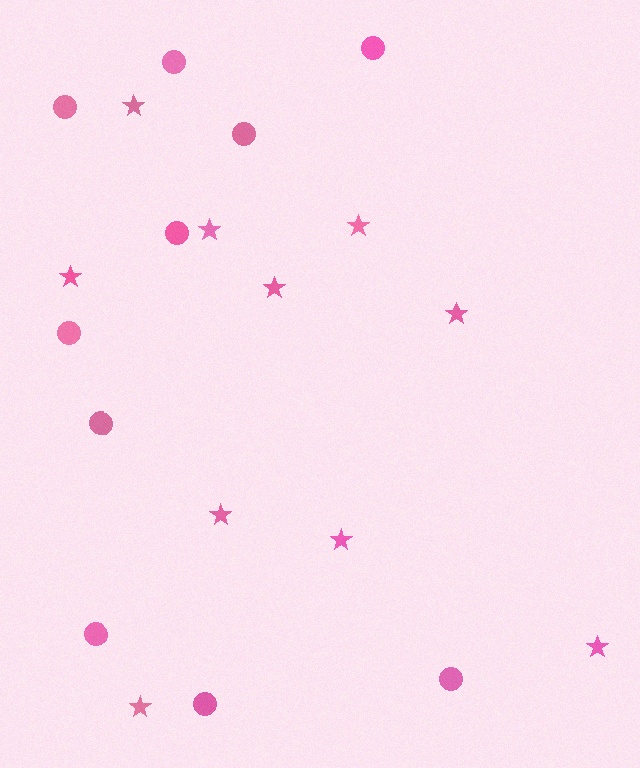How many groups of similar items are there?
There are 2 groups: one group of stars (10) and one group of circles (10).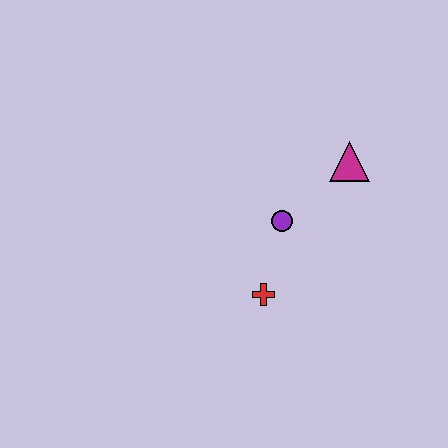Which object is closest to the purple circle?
The red cross is closest to the purple circle.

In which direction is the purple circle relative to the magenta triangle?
The purple circle is to the left of the magenta triangle.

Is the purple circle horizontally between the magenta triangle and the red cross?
Yes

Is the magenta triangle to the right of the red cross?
Yes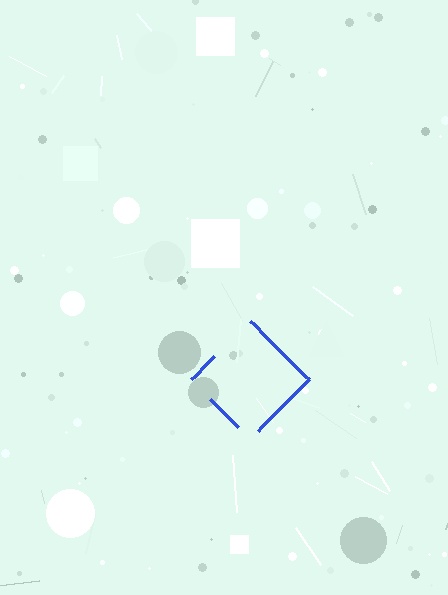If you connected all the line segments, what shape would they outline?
They would outline a diamond.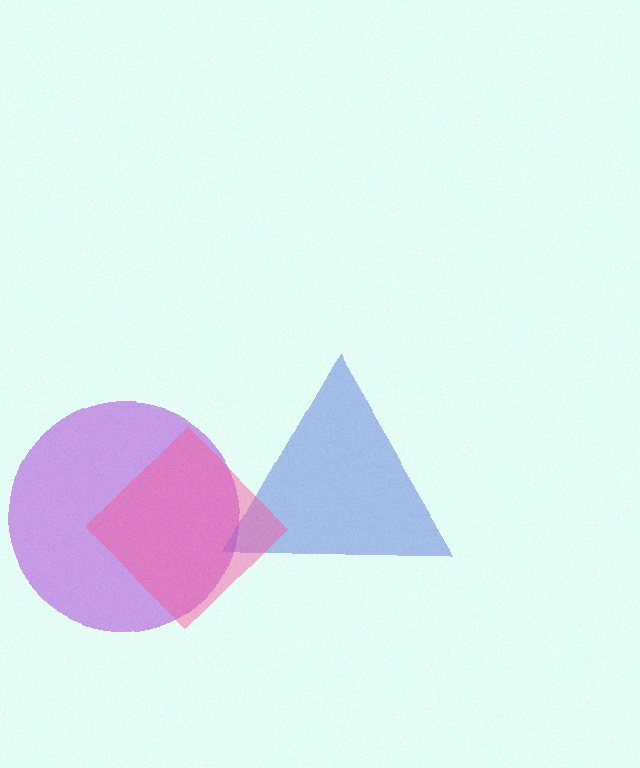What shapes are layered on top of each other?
The layered shapes are: a purple circle, a blue triangle, a pink diamond.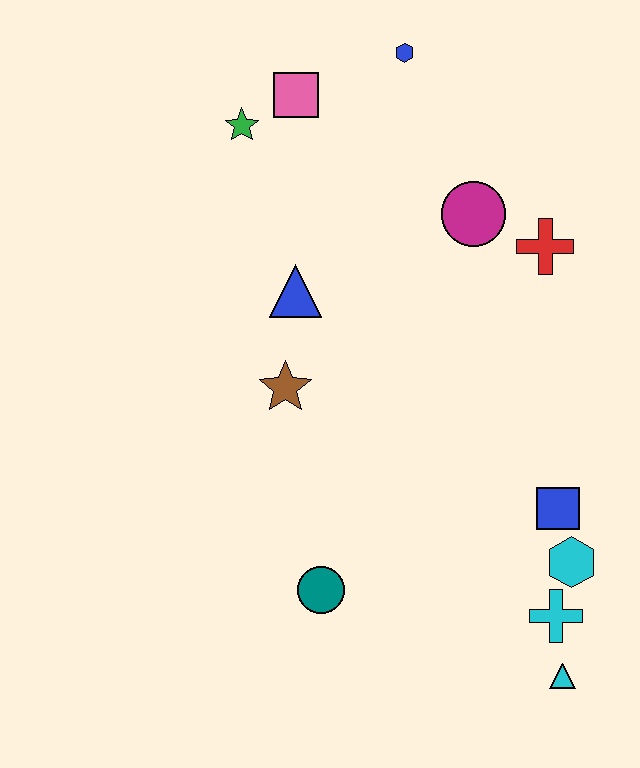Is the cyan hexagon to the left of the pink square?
No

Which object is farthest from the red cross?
The cyan triangle is farthest from the red cross.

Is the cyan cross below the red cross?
Yes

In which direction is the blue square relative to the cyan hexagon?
The blue square is above the cyan hexagon.